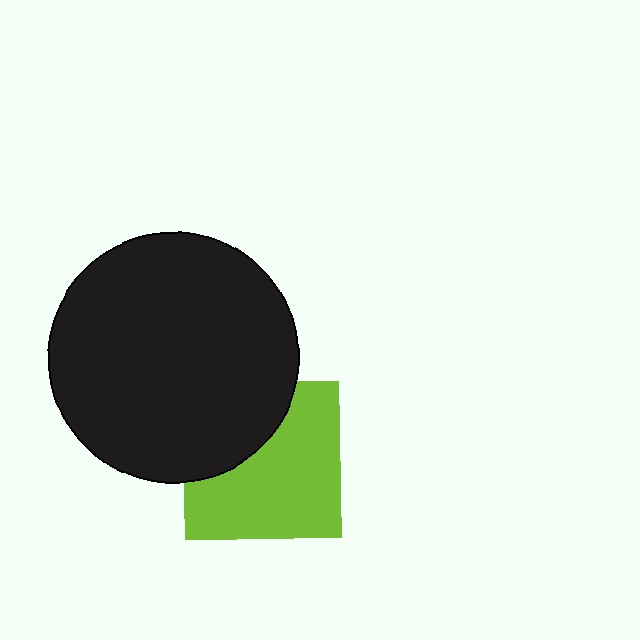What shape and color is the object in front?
The object in front is a black circle.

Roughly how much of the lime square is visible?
Most of it is visible (roughly 66%).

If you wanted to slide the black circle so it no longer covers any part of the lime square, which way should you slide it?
Slide it up — that is the most direct way to separate the two shapes.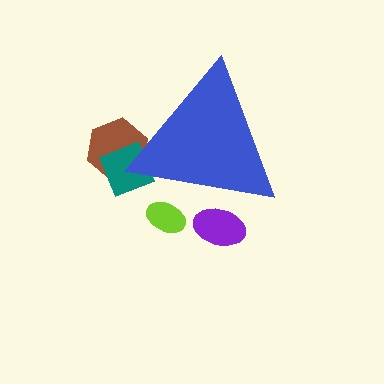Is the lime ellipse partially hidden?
Yes, the lime ellipse is partially hidden behind the blue triangle.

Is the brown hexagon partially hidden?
Yes, the brown hexagon is partially hidden behind the blue triangle.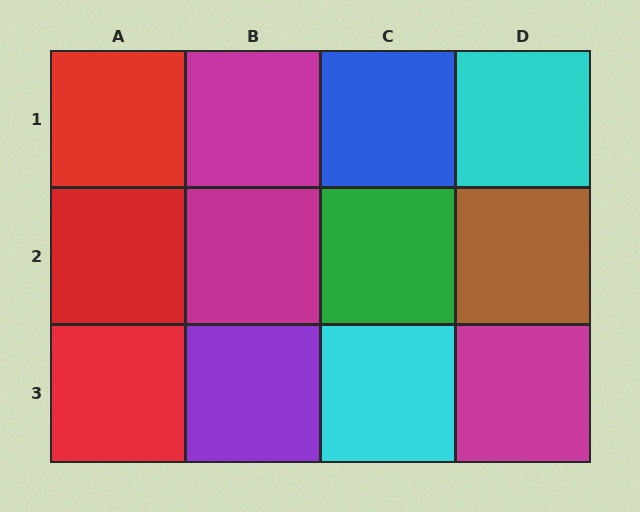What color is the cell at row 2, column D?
Brown.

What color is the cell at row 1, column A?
Red.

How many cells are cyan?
2 cells are cyan.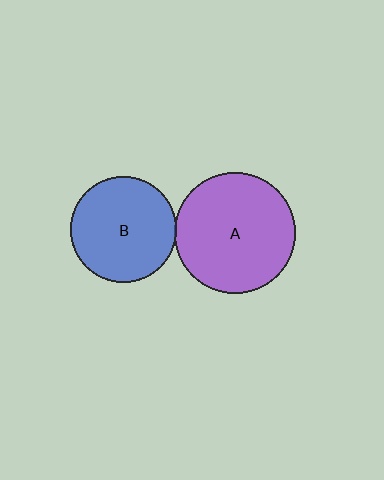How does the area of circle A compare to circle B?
Approximately 1.3 times.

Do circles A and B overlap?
Yes.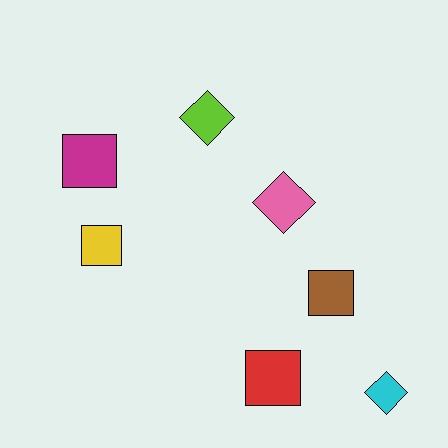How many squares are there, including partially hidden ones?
There are 4 squares.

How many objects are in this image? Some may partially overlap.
There are 7 objects.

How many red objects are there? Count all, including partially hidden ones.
There is 1 red object.